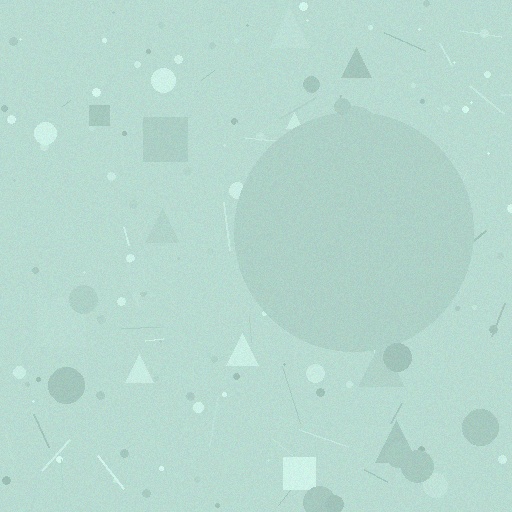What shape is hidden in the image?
A circle is hidden in the image.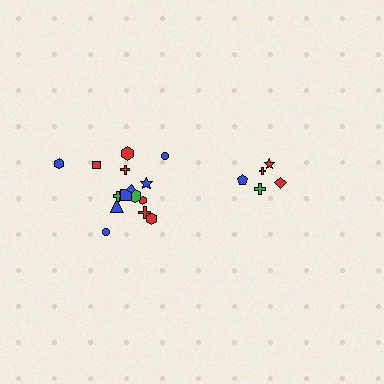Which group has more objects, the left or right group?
The left group.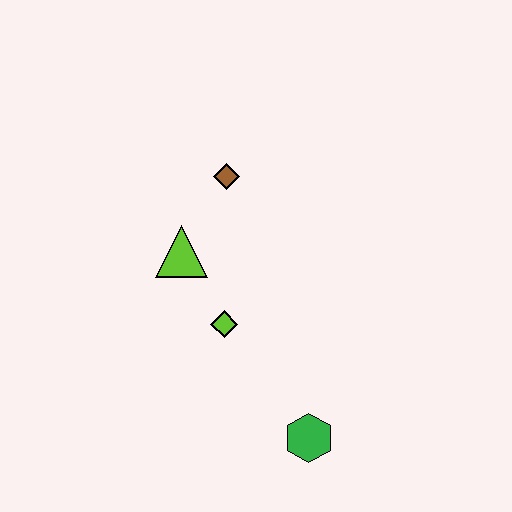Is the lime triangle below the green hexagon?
No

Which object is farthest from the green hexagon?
The brown diamond is farthest from the green hexagon.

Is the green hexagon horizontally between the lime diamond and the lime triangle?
No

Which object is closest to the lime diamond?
The lime triangle is closest to the lime diamond.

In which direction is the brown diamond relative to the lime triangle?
The brown diamond is above the lime triangle.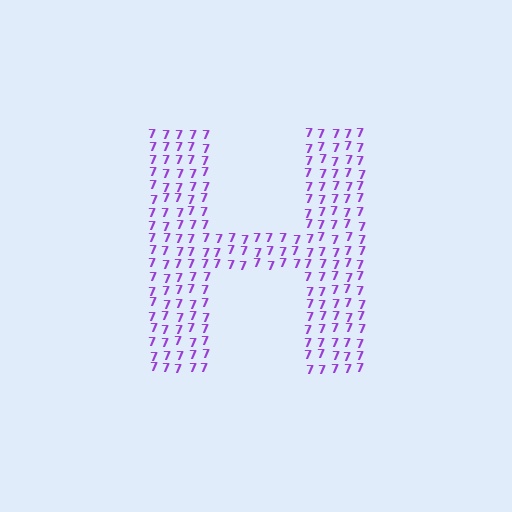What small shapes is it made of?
It is made of small digit 7's.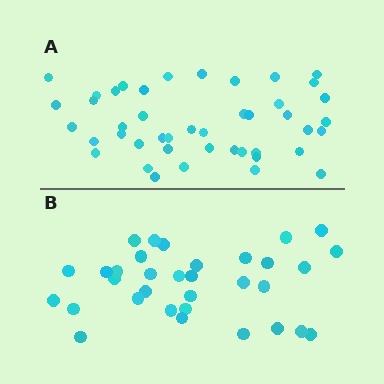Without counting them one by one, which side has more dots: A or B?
Region A (the top region) has more dots.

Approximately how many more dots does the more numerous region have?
Region A has roughly 12 or so more dots than region B.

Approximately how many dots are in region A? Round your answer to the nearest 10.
About 40 dots. (The exact count is 44, which rounds to 40.)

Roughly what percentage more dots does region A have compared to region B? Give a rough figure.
About 35% more.